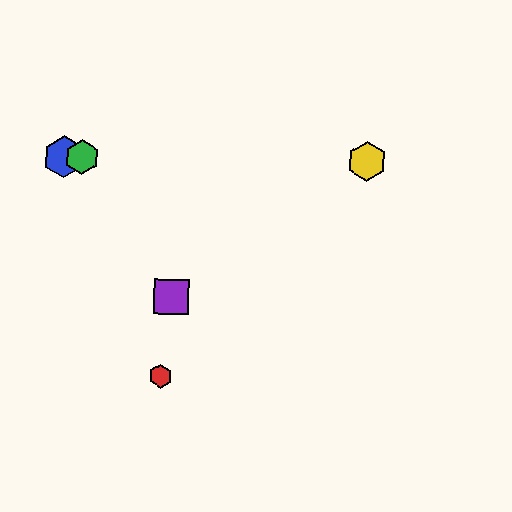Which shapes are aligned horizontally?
The blue hexagon, the green hexagon, the yellow hexagon are aligned horizontally.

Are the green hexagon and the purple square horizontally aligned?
No, the green hexagon is at y≈157 and the purple square is at y≈297.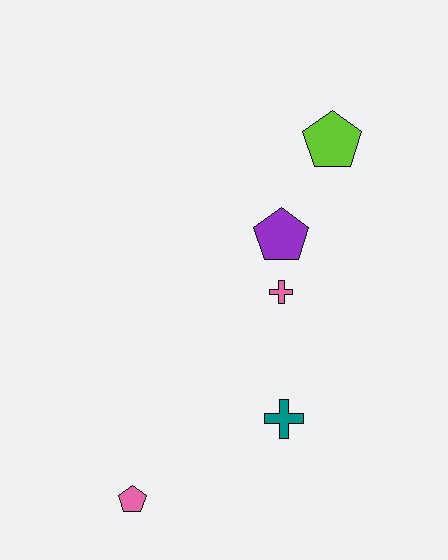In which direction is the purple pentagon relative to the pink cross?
The purple pentagon is above the pink cross.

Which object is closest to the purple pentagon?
The pink cross is closest to the purple pentagon.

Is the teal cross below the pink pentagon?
No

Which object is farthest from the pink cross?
The pink pentagon is farthest from the pink cross.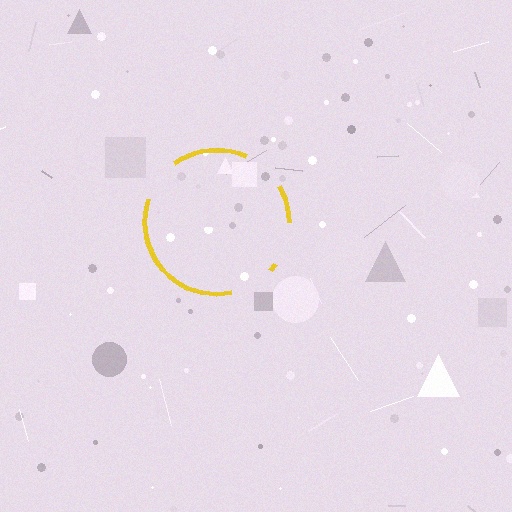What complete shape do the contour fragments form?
The contour fragments form a circle.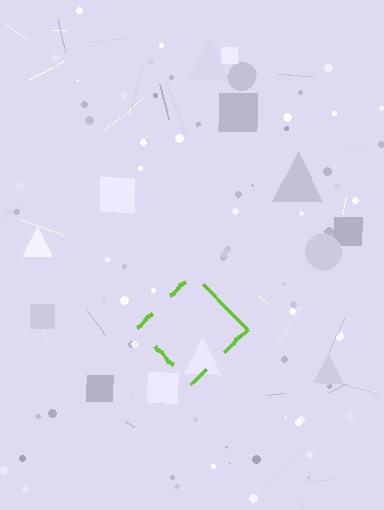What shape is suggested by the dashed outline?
The dashed outline suggests a diamond.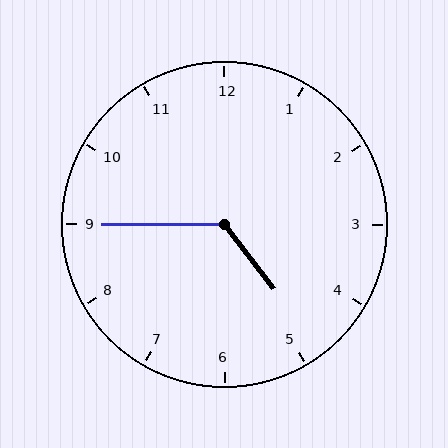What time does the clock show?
4:45.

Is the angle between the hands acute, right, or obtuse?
It is obtuse.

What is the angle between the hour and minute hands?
Approximately 128 degrees.